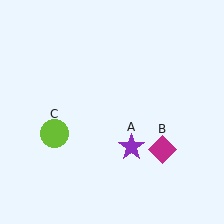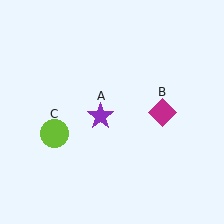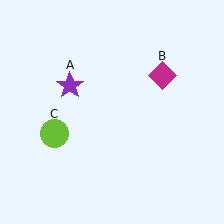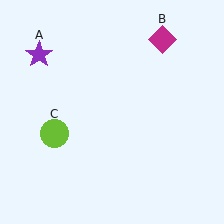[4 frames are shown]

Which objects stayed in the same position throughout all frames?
Lime circle (object C) remained stationary.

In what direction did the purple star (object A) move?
The purple star (object A) moved up and to the left.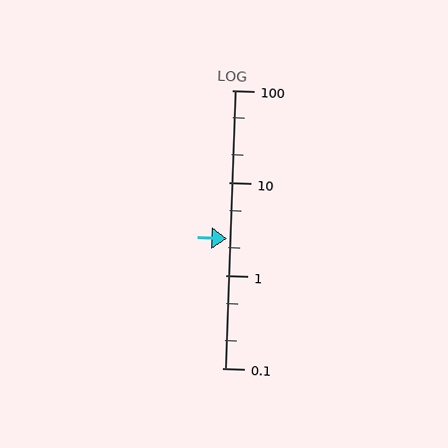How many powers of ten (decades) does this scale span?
The scale spans 3 decades, from 0.1 to 100.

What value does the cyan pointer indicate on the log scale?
The pointer indicates approximately 2.5.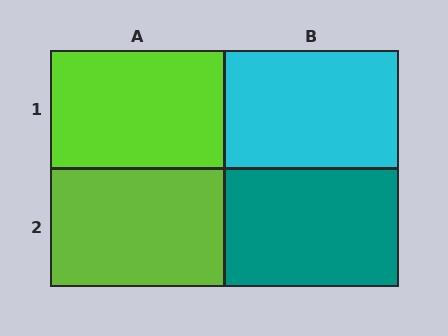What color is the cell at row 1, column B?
Cyan.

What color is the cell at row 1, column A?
Lime.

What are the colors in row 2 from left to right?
Lime, teal.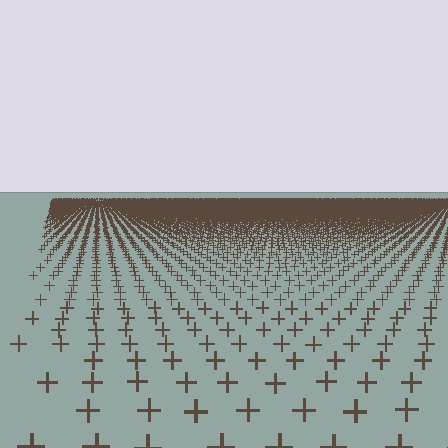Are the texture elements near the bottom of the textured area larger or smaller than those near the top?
Larger. Near the bottom, elements are closer to the viewer and appear at a bigger on-screen size.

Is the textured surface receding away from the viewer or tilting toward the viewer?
The surface is receding away from the viewer. Texture elements get smaller and denser toward the top.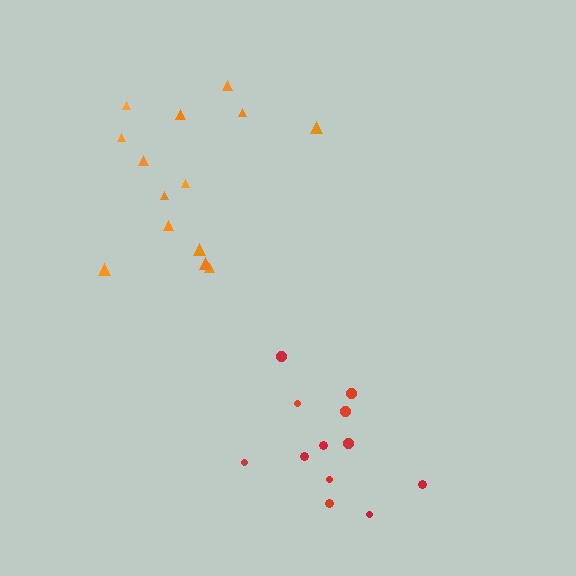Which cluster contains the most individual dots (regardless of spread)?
Orange (14).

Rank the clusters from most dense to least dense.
red, orange.